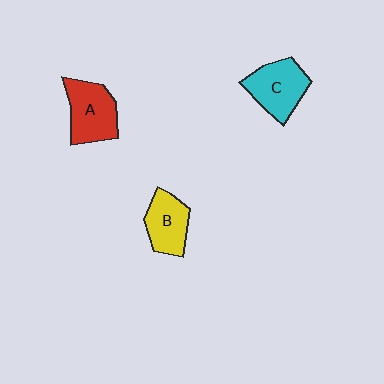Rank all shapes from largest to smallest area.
From largest to smallest: A (red), C (cyan), B (yellow).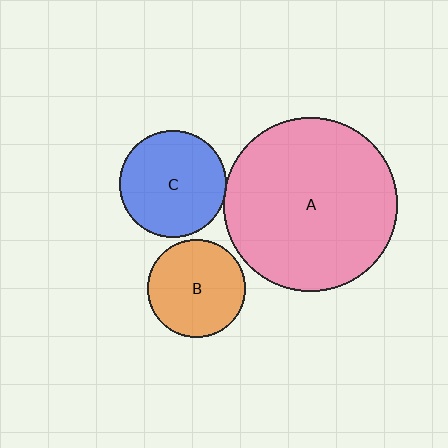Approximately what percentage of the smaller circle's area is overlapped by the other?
Approximately 5%.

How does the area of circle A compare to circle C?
Approximately 2.6 times.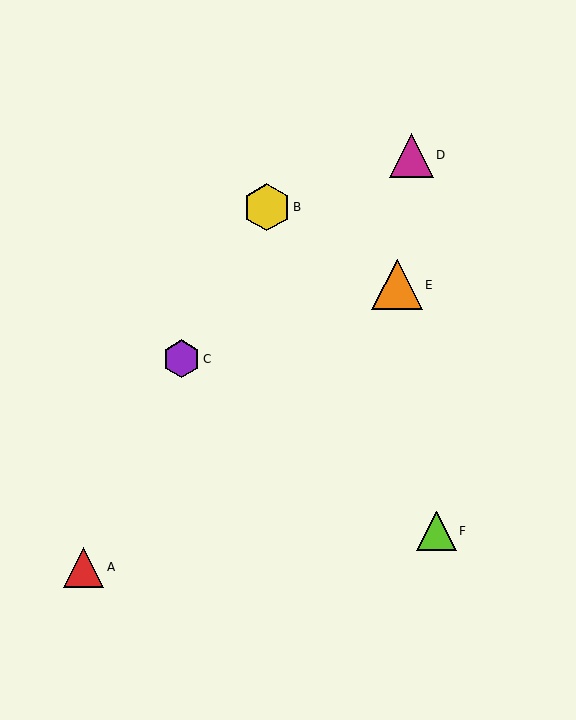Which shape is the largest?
The orange triangle (labeled E) is the largest.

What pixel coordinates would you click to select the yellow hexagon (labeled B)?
Click at (267, 207) to select the yellow hexagon B.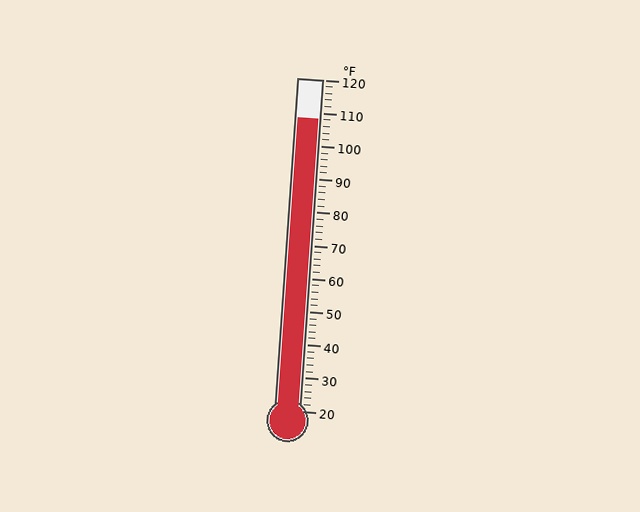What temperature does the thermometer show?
The thermometer shows approximately 108°F.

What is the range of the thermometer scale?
The thermometer scale ranges from 20°F to 120°F.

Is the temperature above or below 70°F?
The temperature is above 70°F.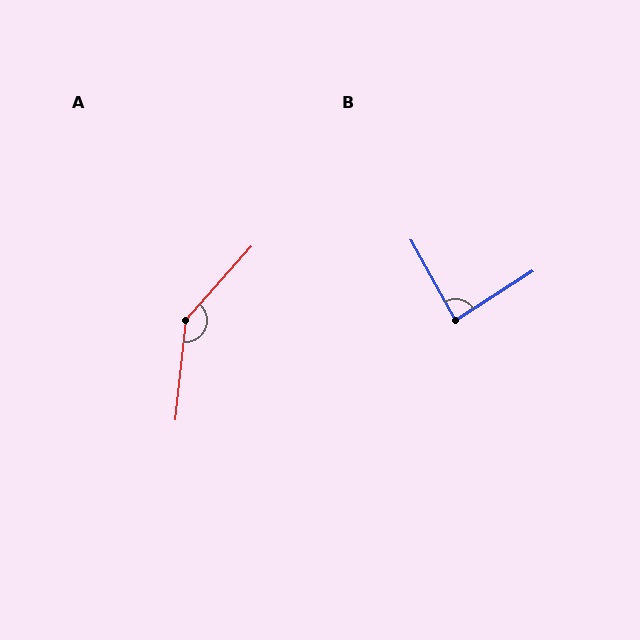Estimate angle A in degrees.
Approximately 144 degrees.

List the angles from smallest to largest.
B (86°), A (144°).